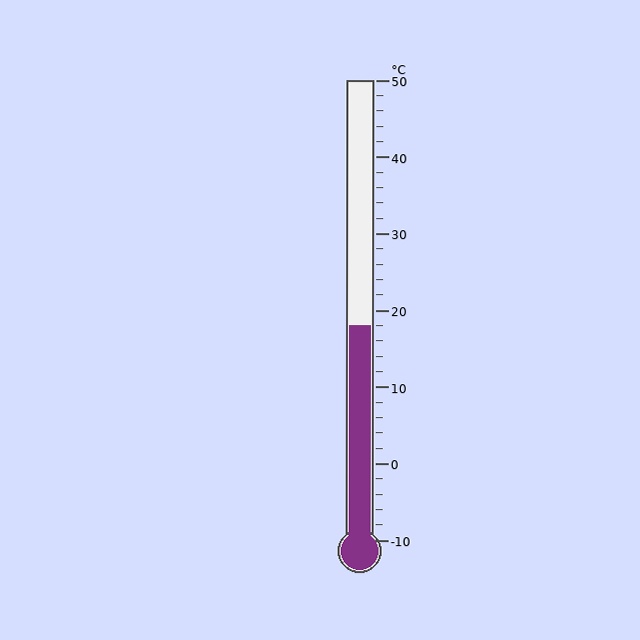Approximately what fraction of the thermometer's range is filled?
The thermometer is filled to approximately 45% of its range.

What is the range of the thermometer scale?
The thermometer scale ranges from -10°C to 50°C.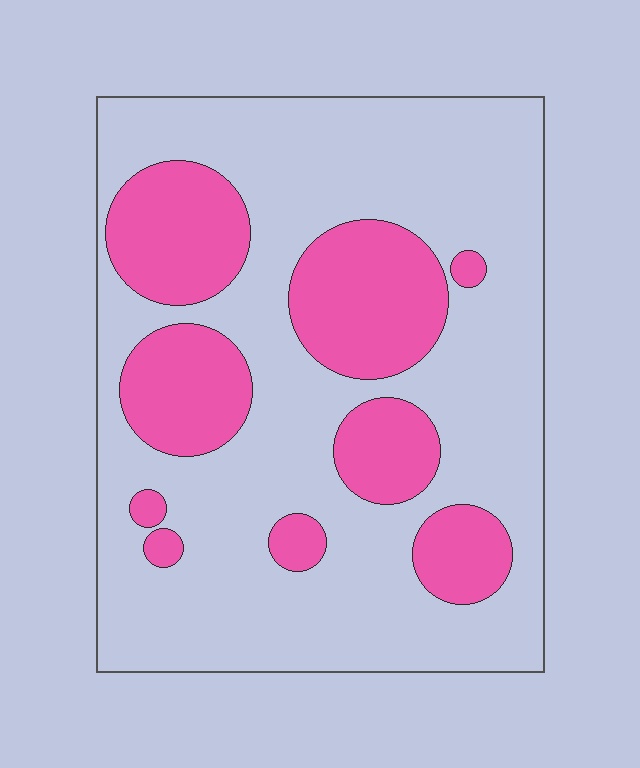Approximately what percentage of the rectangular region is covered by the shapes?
Approximately 30%.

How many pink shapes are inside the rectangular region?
9.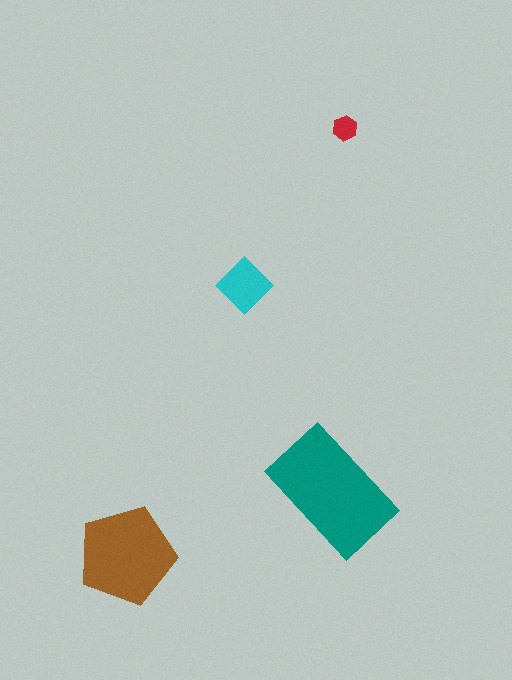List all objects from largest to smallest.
The teal rectangle, the brown pentagon, the cyan diamond, the red hexagon.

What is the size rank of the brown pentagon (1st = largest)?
2nd.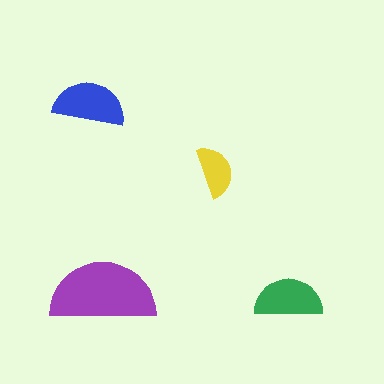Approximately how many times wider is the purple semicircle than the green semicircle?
About 1.5 times wider.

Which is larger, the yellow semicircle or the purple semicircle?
The purple one.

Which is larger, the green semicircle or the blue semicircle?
The blue one.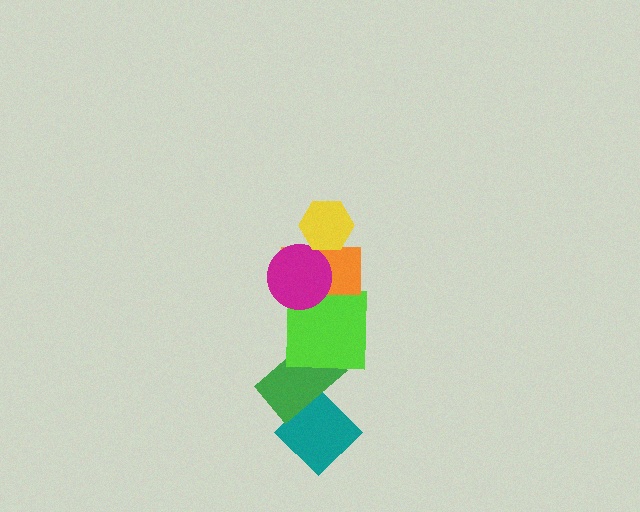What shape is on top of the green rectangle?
The lime square is on top of the green rectangle.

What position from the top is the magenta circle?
The magenta circle is 2nd from the top.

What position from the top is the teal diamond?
The teal diamond is 6th from the top.